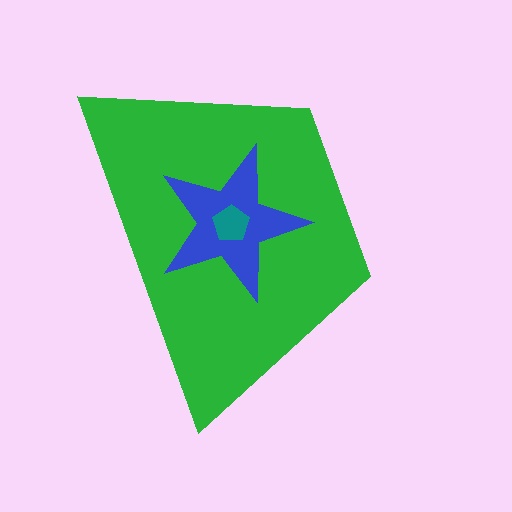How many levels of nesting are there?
3.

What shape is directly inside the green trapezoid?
The blue star.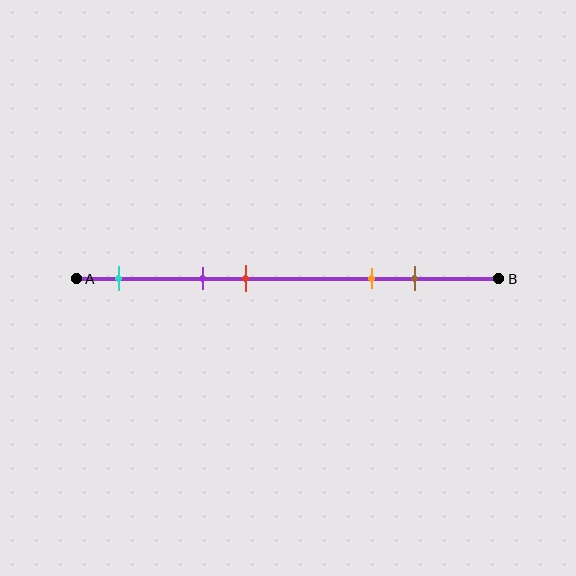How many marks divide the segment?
There are 5 marks dividing the segment.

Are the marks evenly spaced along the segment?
No, the marks are not evenly spaced.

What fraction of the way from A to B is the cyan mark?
The cyan mark is approximately 10% (0.1) of the way from A to B.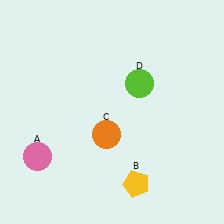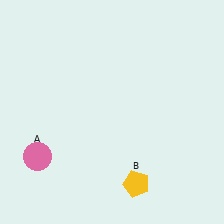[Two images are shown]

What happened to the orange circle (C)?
The orange circle (C) was removed in Image 2. It was in the bottom-left area of Image 1.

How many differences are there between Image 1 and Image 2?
There are 2 differences between the two images.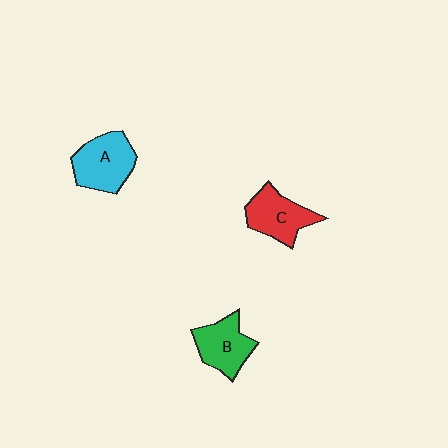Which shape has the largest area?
Shape A (cyan).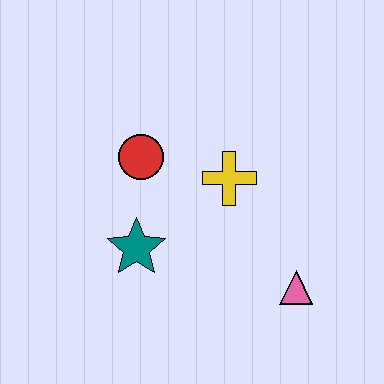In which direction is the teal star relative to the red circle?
The teal star is below the red circle.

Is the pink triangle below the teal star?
Yes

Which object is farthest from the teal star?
The pink triangle is farthest from the teal star.